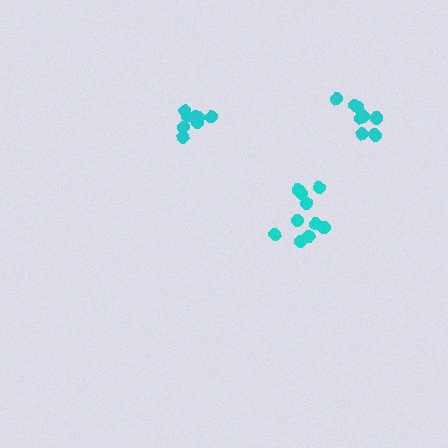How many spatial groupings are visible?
There are 3 spatial groupings.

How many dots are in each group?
Group 1: 10 dots, Group 2: 9 dots, Group 3: 8 dots (27 total).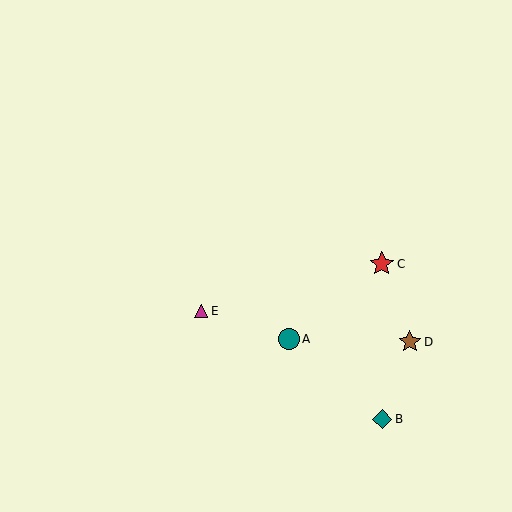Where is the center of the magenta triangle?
The center of the magenta triangle is at (201, 311).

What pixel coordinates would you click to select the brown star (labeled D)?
Click at (410, 342) to select the brown star D.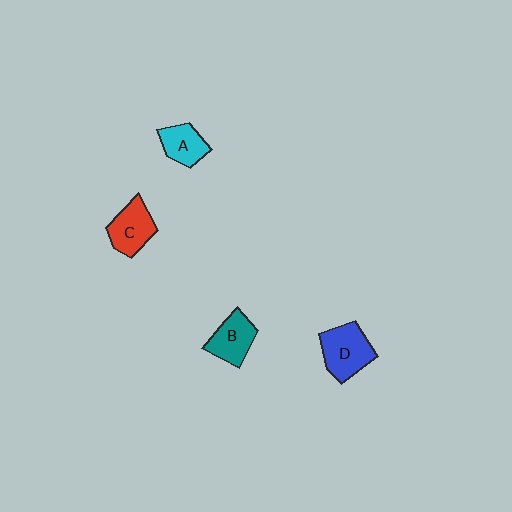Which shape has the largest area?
Shape D (blue).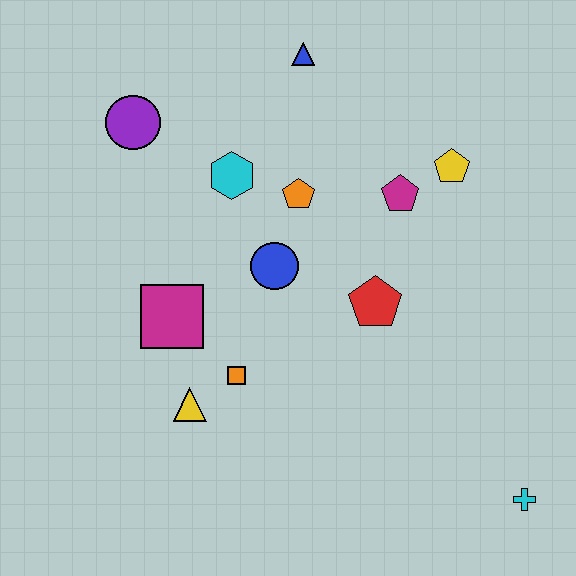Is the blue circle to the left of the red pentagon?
Yes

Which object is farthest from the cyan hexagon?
The cyan cross is farthest from the cyan hexagon.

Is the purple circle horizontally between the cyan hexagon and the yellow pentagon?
No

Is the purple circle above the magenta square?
Yes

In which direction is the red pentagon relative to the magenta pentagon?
The red pentagon is below the magenta pentagon.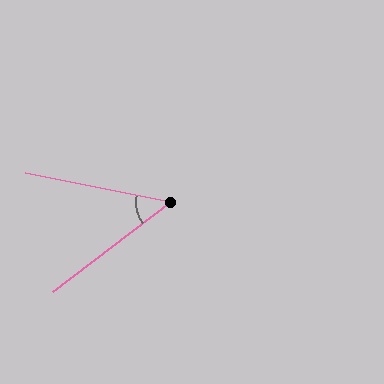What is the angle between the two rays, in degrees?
Approximately 49 degrees.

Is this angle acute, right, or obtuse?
It is acute.